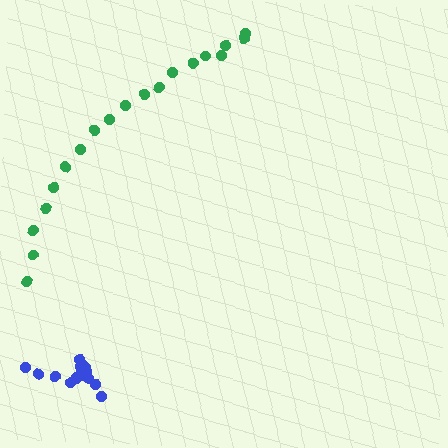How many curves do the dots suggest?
There are 2 distinct paths.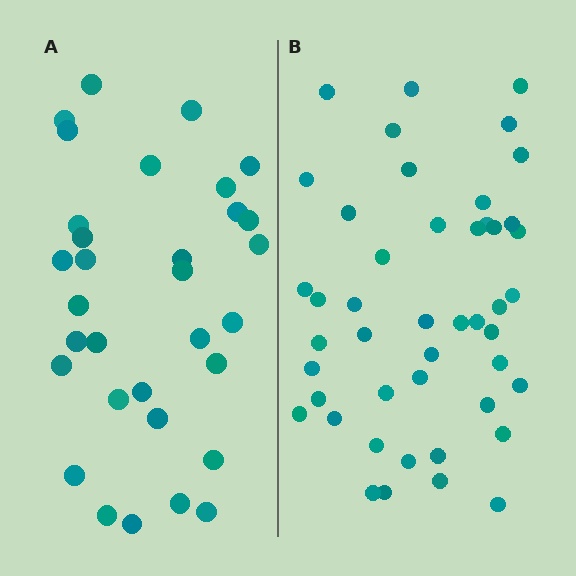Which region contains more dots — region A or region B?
Region B (the right region) has more dots.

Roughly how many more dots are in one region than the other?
Region B has approximately 15 more dots than region A.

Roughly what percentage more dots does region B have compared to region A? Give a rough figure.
About 45% more.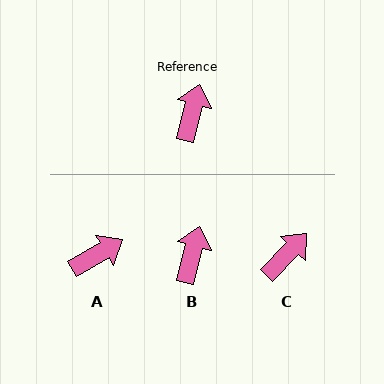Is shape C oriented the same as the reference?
No, it is off by about 29 degrees.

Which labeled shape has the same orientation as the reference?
B.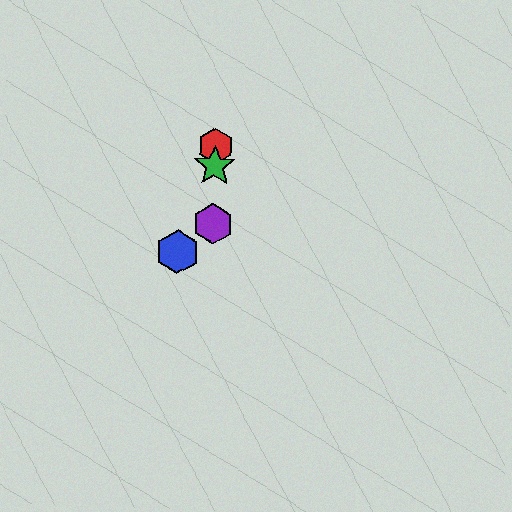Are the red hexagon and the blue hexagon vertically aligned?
No, the red hexagon is at x≈216 and the blue hexagon is at x≈178.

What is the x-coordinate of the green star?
The green star is at x≈215.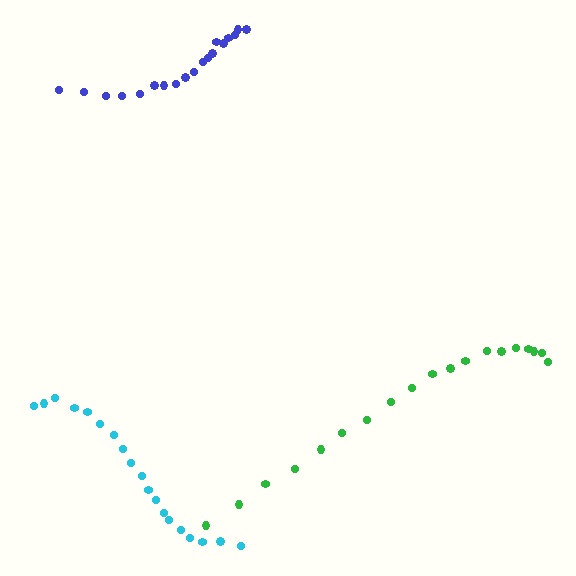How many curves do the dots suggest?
There are 3 distinct paths.